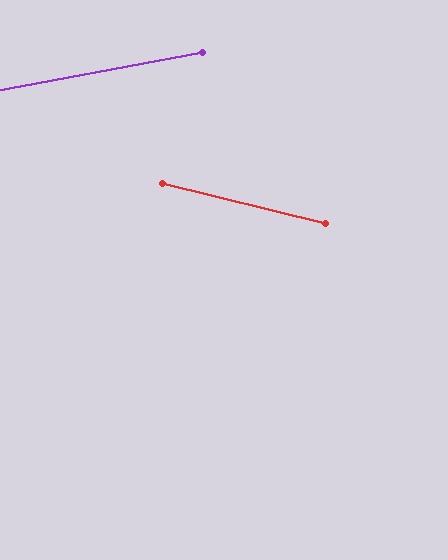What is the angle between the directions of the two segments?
Approximately 24 degrees.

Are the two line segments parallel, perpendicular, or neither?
Neither parallel nor perpendicular — they differ by about 24°.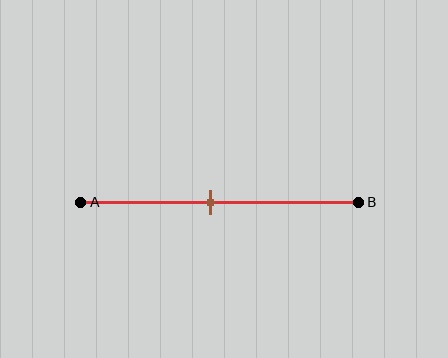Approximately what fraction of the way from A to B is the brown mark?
The brown mark is approximately 45% of the way from A to B.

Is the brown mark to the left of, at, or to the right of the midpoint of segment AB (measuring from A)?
The brown mark is to the left of the midpoint of segment AB.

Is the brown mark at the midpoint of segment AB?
No, the mark is at about 45% from A, not at the 50% midpoint.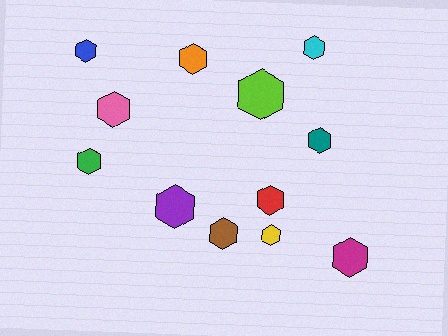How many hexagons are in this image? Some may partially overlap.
There are 12 hexagons.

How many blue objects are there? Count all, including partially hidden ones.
There is 1 blue object.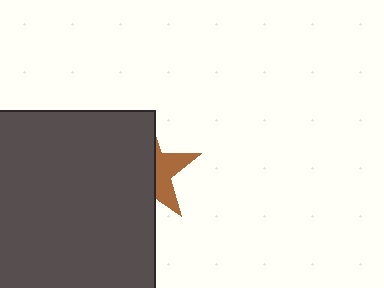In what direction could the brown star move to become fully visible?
The brown star could move right. That would shift it out from behind the dark gray square entirely.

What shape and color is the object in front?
The object in front is a dark gray square.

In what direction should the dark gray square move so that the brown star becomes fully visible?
The dark gray square should move left. That is the shortest direction to clear the overlap and leave the brown star fully visible.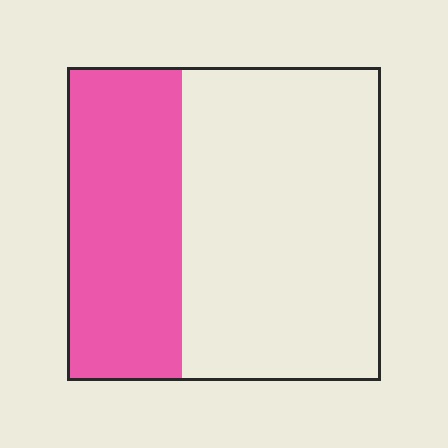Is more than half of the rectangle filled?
No.